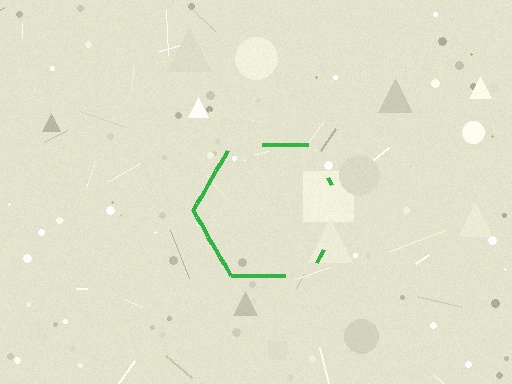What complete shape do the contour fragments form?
The contour fragments form a hexagon.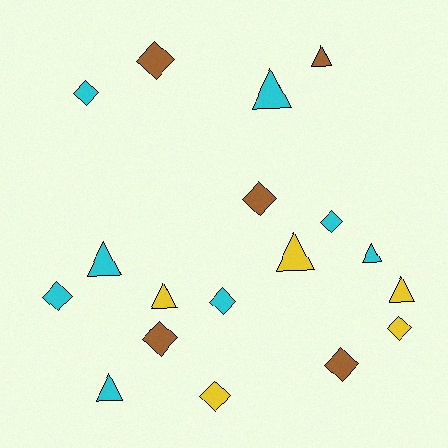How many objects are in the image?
There are 18 objects.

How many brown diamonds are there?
There are 4 brown diamonds.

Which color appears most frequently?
Cyan, with 8 objects.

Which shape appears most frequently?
Diamond, with 10 objects.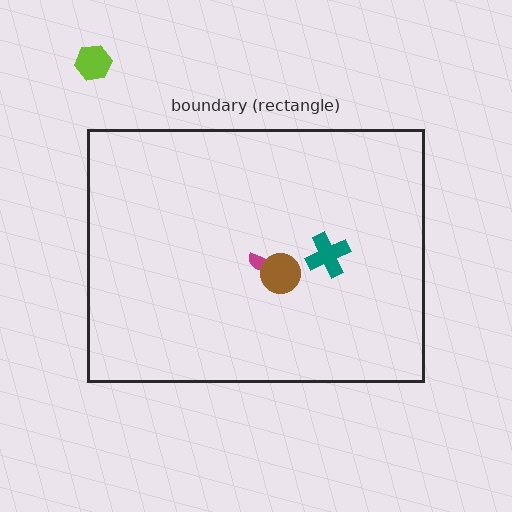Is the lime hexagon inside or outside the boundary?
Outside.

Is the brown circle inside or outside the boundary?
Inside.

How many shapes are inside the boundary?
3 inside, 1 outside.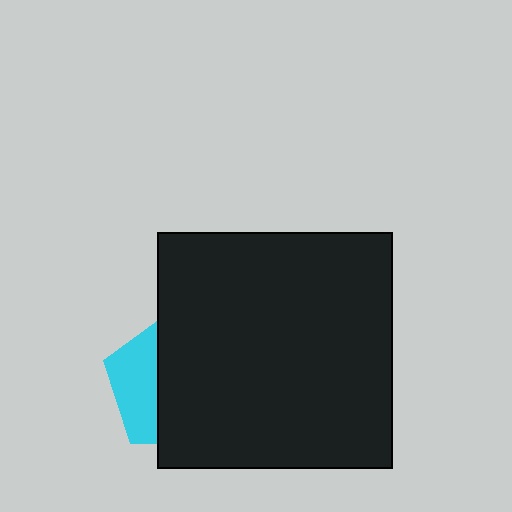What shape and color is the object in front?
The object in front is a black square.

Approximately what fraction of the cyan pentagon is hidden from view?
Roughly 66% of the cyan pentagon is hidden behind the black square.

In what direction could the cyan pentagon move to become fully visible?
The cyan pentagon could move left. That would shift it out from behind the black square entirely.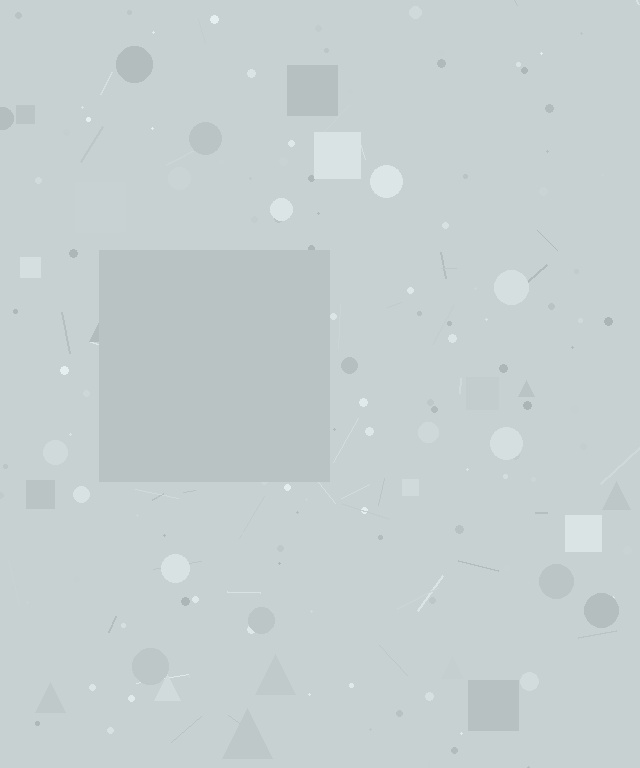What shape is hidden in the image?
A square is hidden in the image.